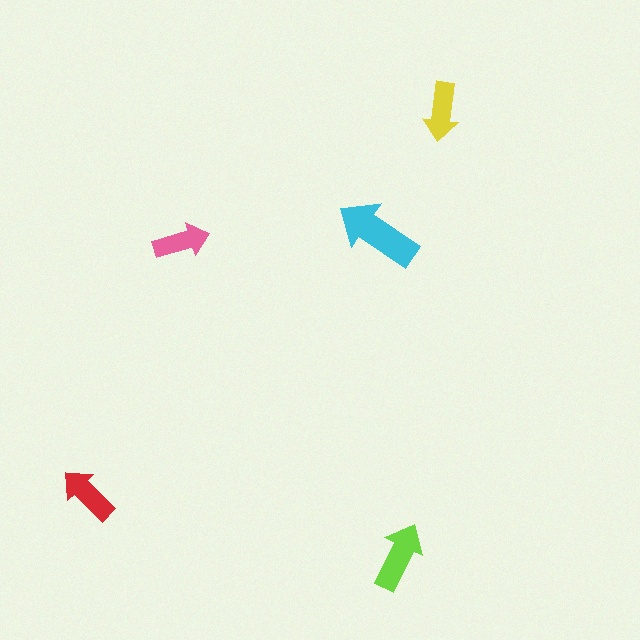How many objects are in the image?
There are 5 objects in the image.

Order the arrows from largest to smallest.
the cyan one, the lime one, the red one, the yellow one, the pink one.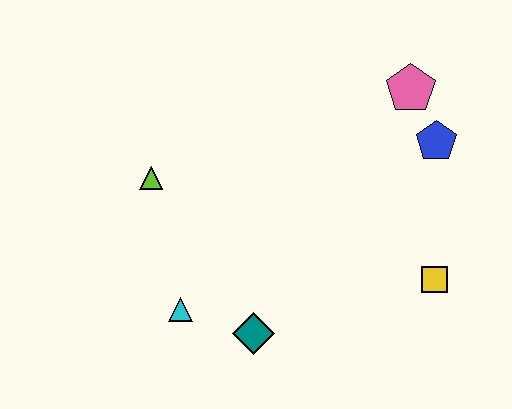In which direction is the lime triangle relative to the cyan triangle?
The lime triangle is above the cyan triangle.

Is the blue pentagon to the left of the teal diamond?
No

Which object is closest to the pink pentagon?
The blue pentagon is closest to the pink pentagon.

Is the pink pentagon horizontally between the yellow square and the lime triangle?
Yes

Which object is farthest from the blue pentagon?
The cyan triangle is farthest from the blue pentagon.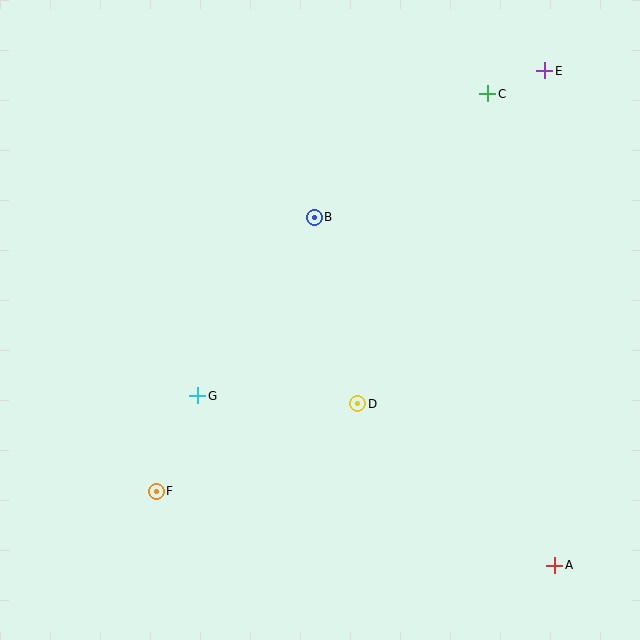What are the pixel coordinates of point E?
Point E is at (545, 71).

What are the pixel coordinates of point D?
Point D is at (358, 404).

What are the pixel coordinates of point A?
Point A is at (555, 565).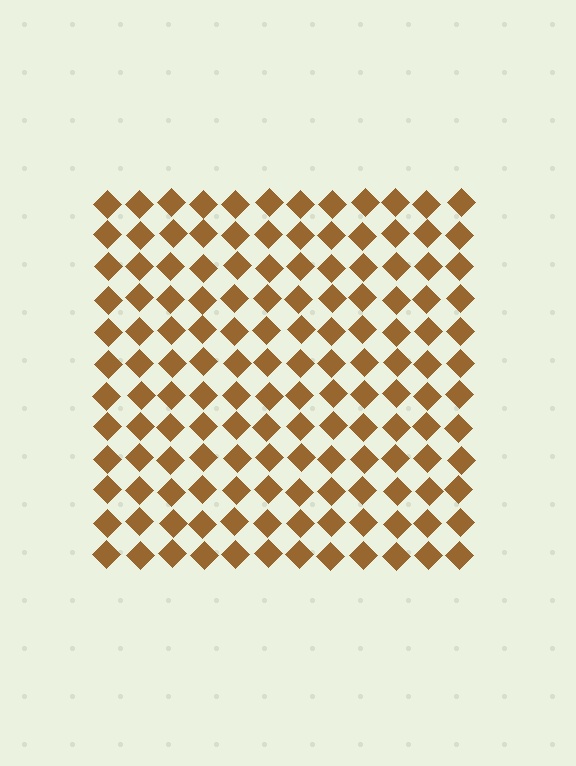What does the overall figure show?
The overall figure shows a square.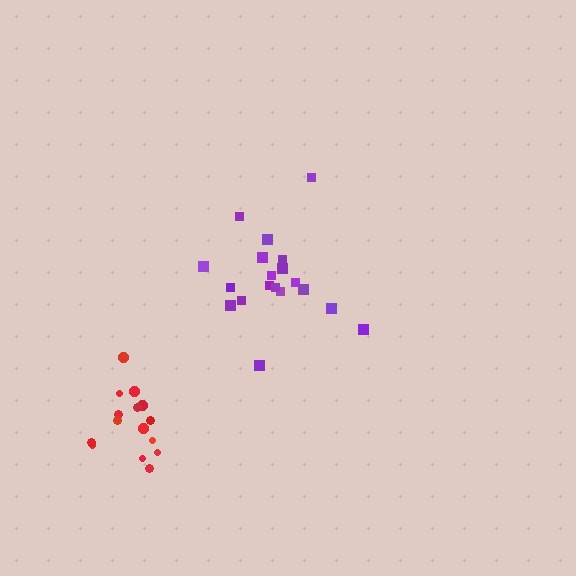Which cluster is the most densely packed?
Red.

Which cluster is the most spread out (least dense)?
Purple.